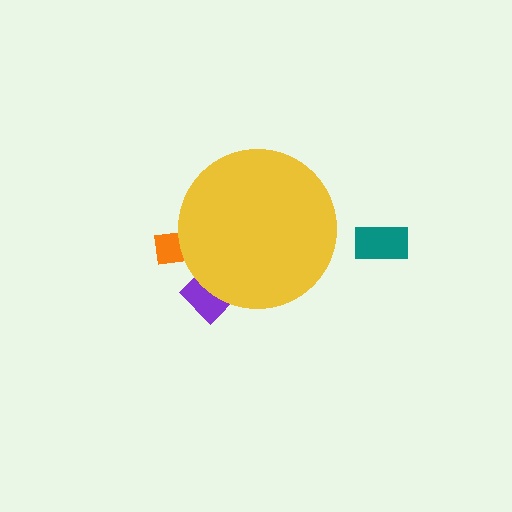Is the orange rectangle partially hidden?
Yes, the orange rectangle is partially hidden behind the yellow circle.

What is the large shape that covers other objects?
A yellow circle.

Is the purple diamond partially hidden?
Yes, the purple diamond is partially hidden behind the yellow circle.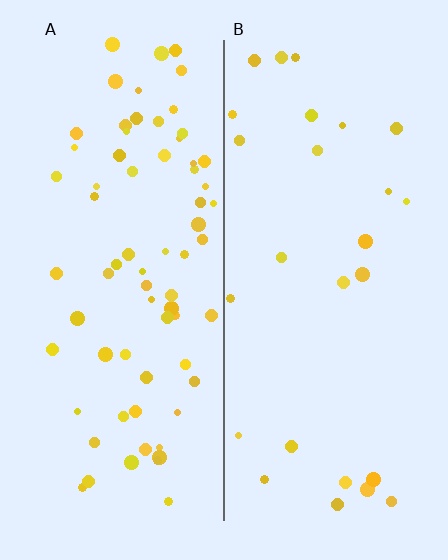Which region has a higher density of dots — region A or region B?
A (the left).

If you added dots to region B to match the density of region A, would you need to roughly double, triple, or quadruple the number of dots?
Approximately triple.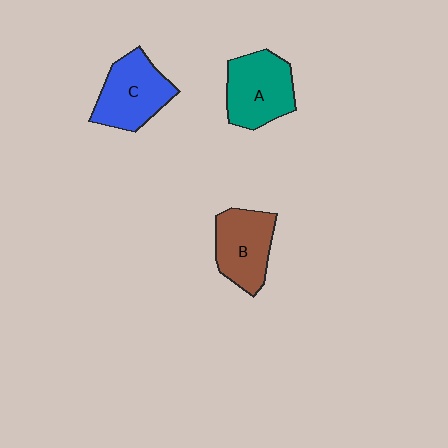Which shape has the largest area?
Shape A (teal).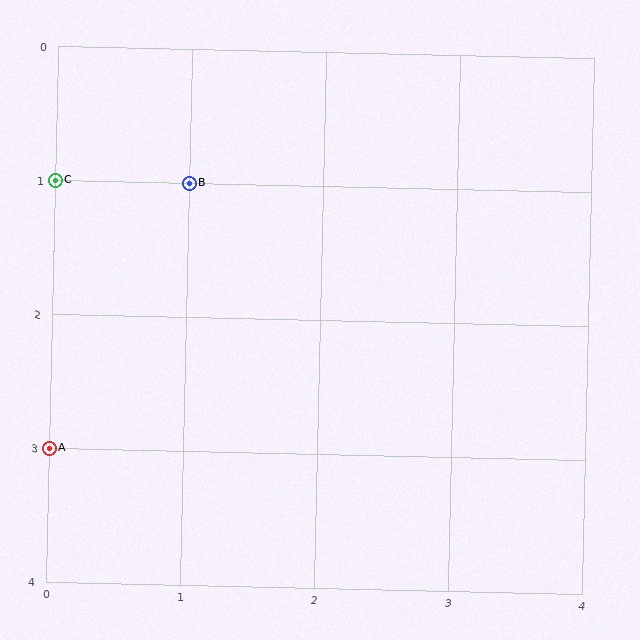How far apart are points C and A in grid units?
Points C and A are 2 rows apart.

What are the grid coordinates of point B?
Point B is at grid coordinates (1, 1).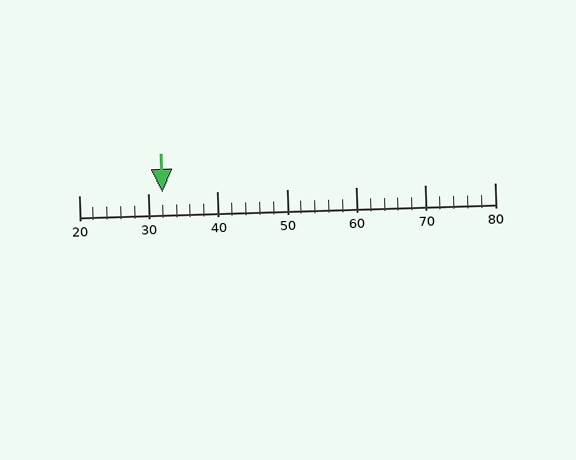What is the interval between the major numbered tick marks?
The major tick marks are spaced 10 units apart.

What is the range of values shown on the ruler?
The ruler shows values from 20 to 80.